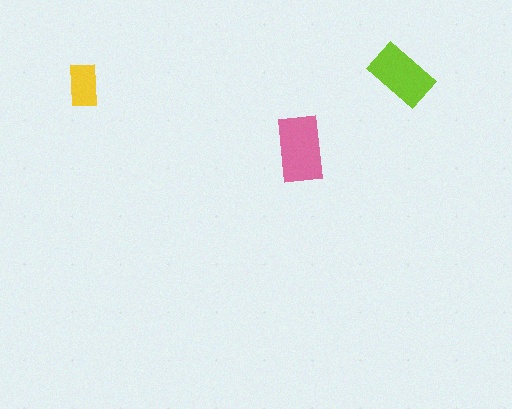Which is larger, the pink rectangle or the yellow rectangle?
The pink one.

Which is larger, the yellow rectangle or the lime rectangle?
The lime one.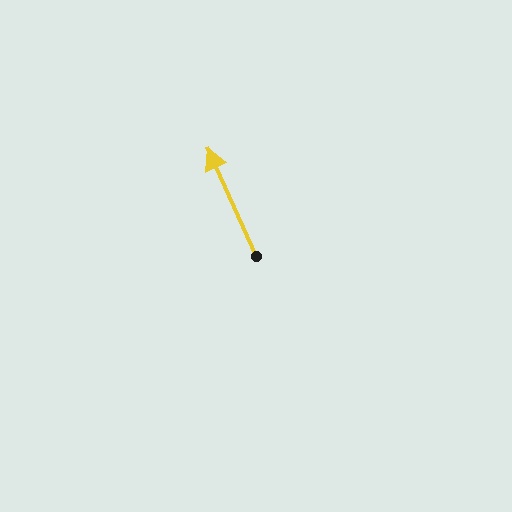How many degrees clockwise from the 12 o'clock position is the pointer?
Approximately 336 degrees.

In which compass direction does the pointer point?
Northwest.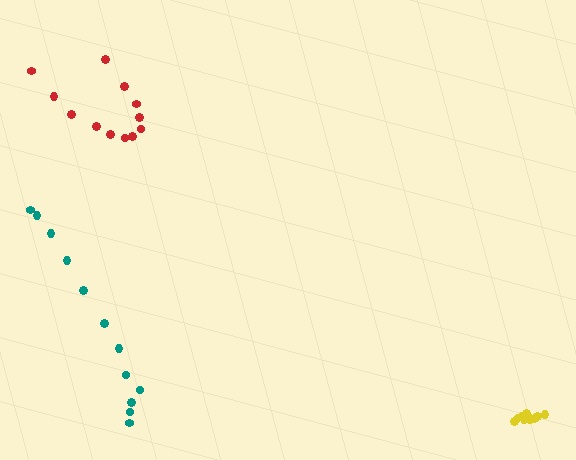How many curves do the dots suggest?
There are 3 distinct paths.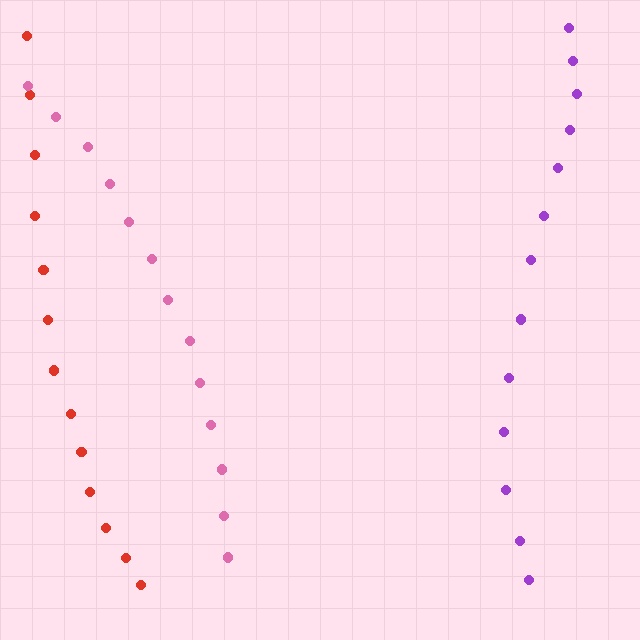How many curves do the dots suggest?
There are 3 distinct paths.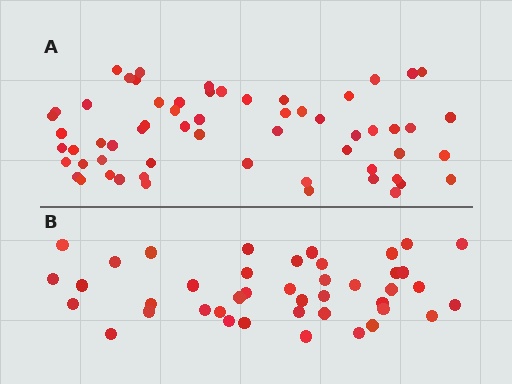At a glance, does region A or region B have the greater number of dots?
Region A (the top region) has more dots.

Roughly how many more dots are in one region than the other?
Region A has approximately 20 more dots than region B.